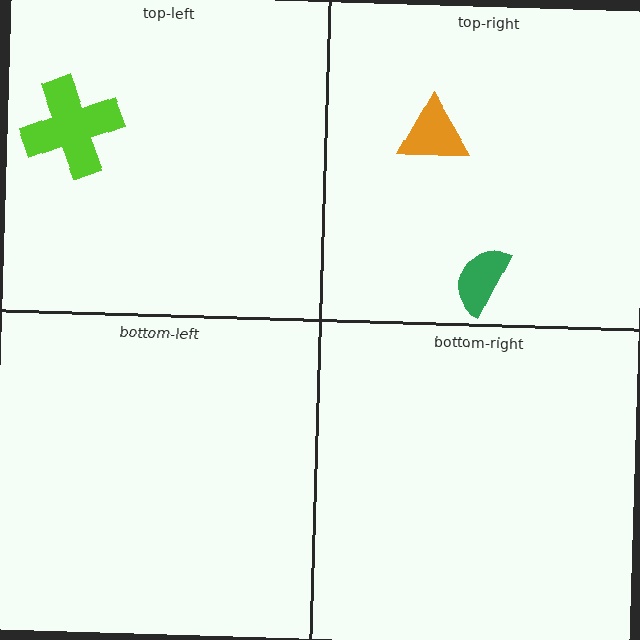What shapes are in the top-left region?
The lime cross.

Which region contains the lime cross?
The top-left region.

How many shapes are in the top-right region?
2.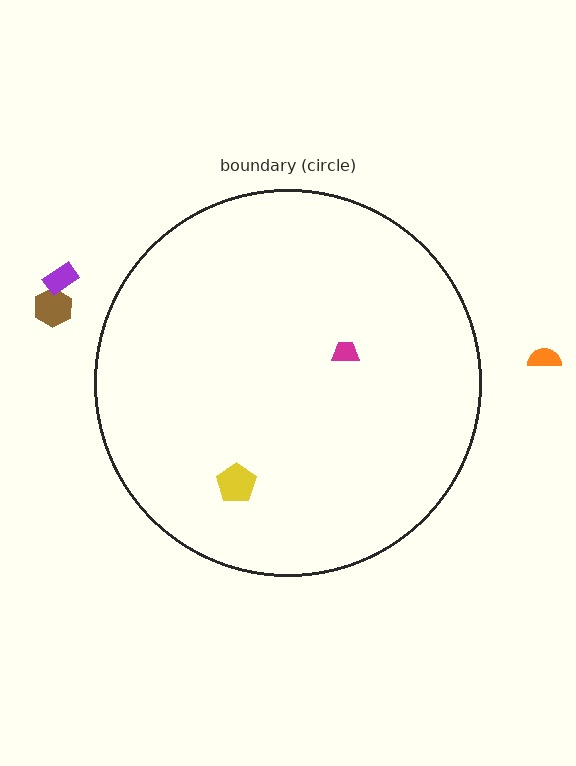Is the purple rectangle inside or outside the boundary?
Outside.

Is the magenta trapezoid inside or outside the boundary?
Inside.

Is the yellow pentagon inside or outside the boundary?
Inside.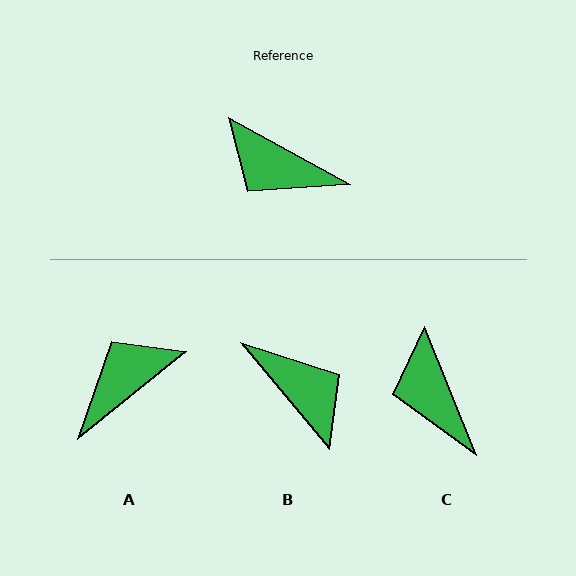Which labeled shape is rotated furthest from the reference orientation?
B, about 158 degrees away.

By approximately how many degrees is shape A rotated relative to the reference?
Approximately 113 degrees clockwise.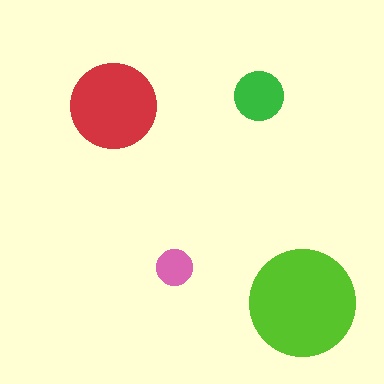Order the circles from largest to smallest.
the lime one, the red one, the green one, the pink one.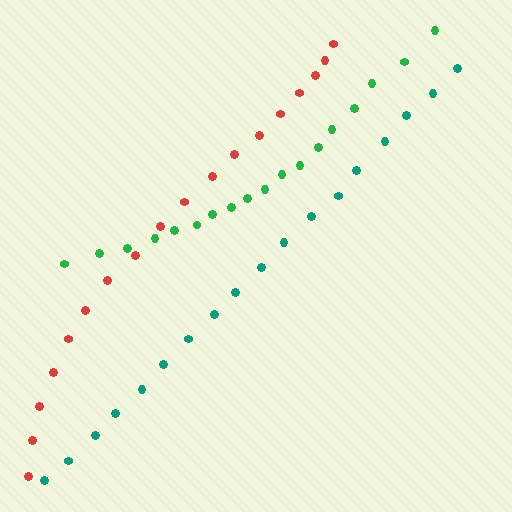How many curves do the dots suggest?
There are 3 distinct paths.